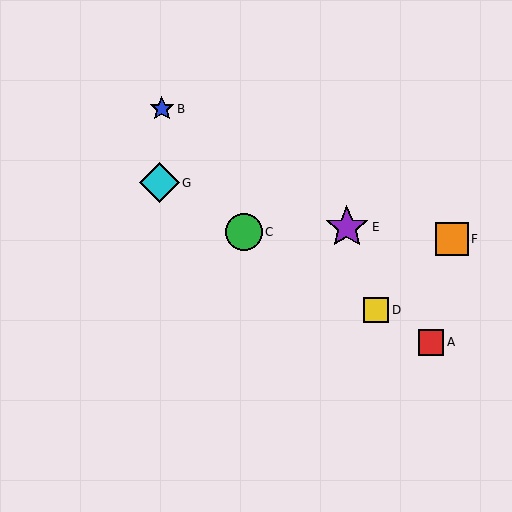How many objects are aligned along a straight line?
4 objects (A, C, D, G) are aligned along a straight line.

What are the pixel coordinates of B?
Object B is at (162, 109).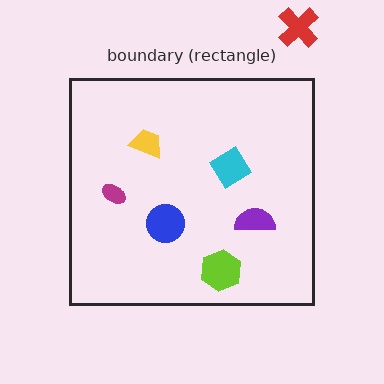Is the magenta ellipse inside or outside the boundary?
Inside.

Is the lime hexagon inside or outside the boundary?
Inside.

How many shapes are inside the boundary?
6 inside, 1 outside.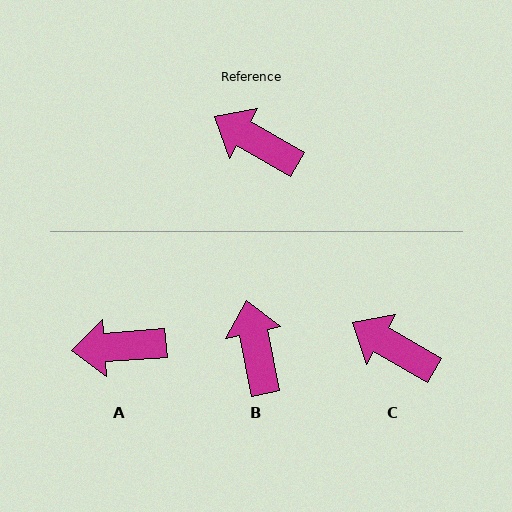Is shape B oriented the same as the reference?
No, it is off by about 48 degrees.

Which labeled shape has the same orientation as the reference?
C.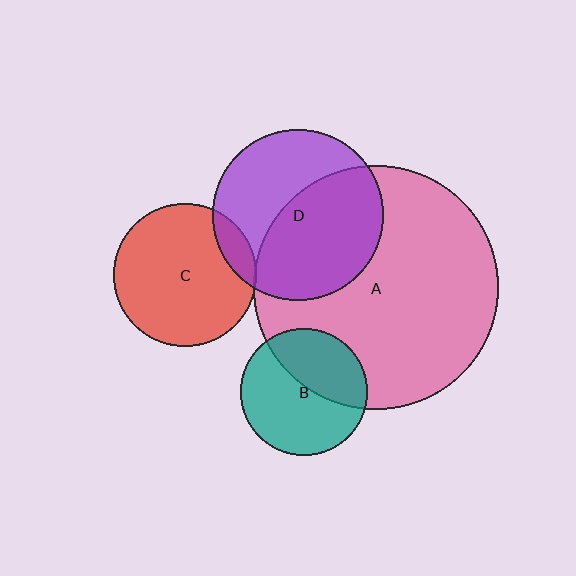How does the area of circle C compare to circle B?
Approximately 1.3 times.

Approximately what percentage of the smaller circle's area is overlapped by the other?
Approximately 5%.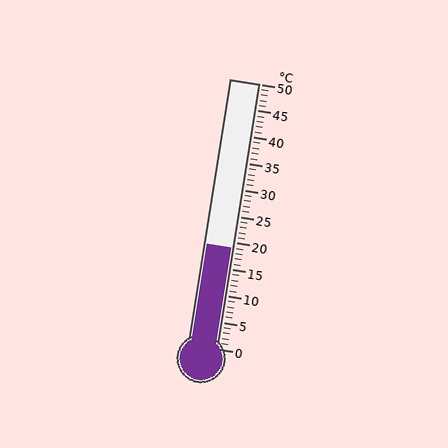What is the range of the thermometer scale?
The thermometer scale ranges from 0°C to 50°C.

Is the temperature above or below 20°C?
The temperature is below 20°C.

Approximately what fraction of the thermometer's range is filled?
The thermometer is filled to approximately 40% of its range.